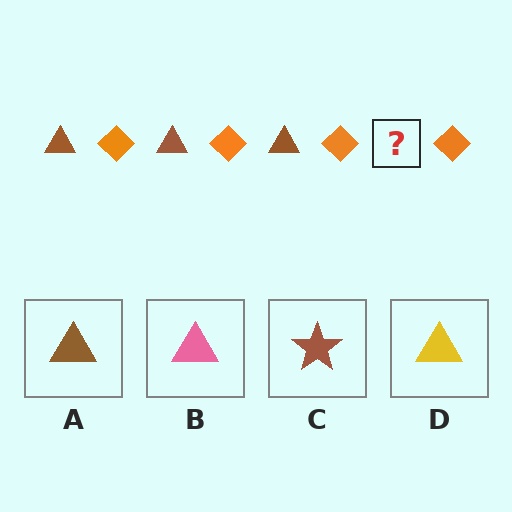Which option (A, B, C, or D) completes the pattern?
A.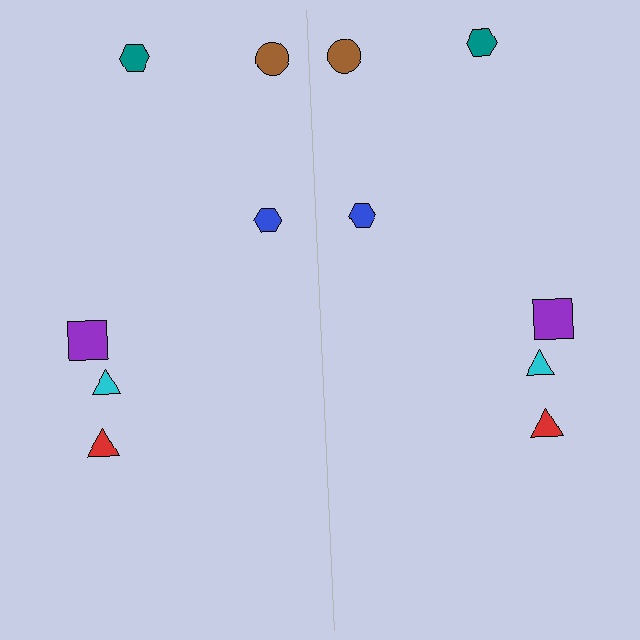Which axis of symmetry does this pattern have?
The pattern has a vertical axis of symmetry running through the center of the image.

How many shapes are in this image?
There are 12 shapes in this image.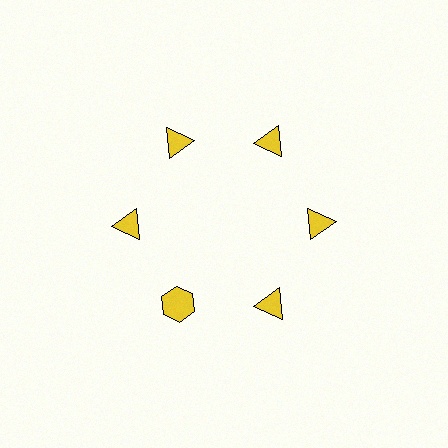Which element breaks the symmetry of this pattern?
The yellow hexagon at roughly the 7 o'clock position breaks the symmetry. All other shapes are yellow triangles.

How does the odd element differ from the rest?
It has a different shape: hexagon instead of triangle.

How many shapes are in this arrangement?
There are 6 shapes arranged in a ring pattern.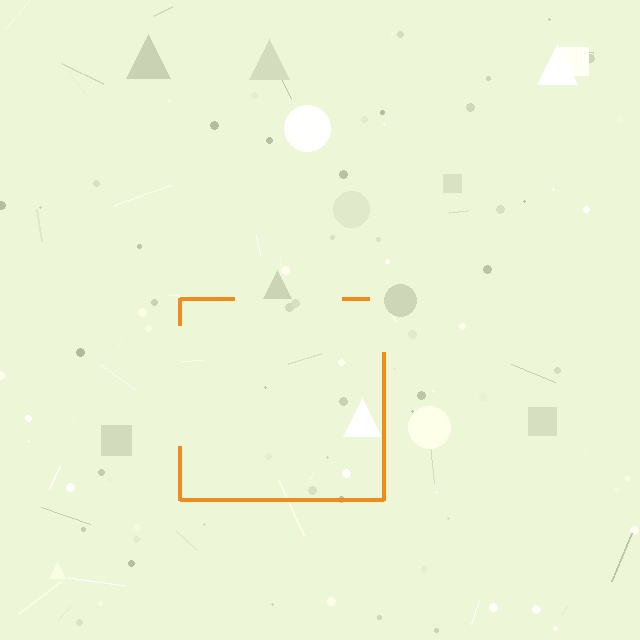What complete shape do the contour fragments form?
The contour fragments form a square.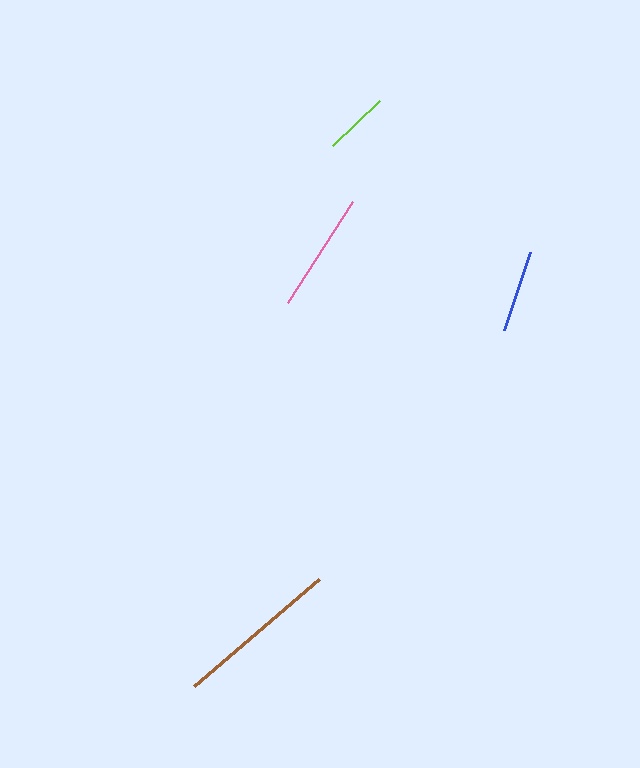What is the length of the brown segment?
The brown segment is approximately 165 pixels long.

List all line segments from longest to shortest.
From longest to shortest: brown, pink, blue, lime.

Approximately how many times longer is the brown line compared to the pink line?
The brown line is approximately 1.4 times the length of the pink line.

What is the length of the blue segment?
The blue segment is approximately 82 pixels long.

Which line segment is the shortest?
The lime line is the shortest at approximately 65 pixels.